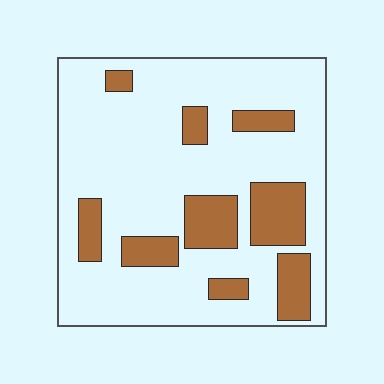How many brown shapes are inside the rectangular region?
9.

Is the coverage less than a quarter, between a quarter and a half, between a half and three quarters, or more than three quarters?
Less than a quarter.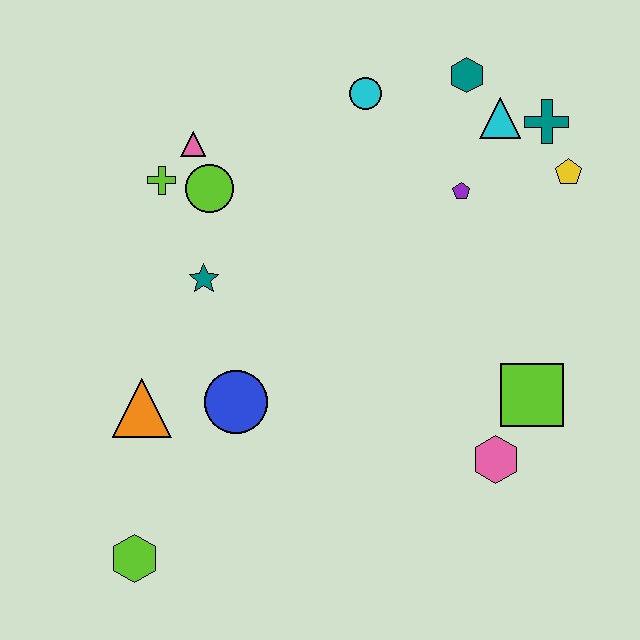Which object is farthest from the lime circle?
The pink hexagon is farthest from the lime circle.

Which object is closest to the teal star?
The lime circle is closest to the teal star.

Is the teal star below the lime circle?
Yes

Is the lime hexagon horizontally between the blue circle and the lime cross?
No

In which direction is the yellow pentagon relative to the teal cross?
The yellow pentagon is below the teal cross.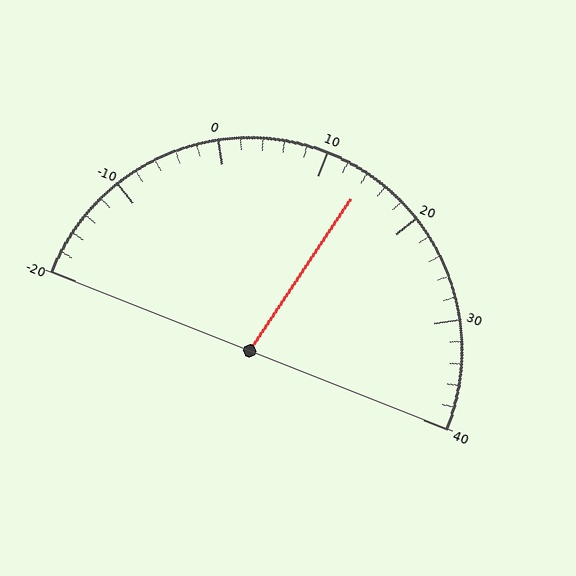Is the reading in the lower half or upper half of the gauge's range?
The reading is in the upper half of the range (-20 to 40).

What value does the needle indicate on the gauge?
The needle indicates approximately 14.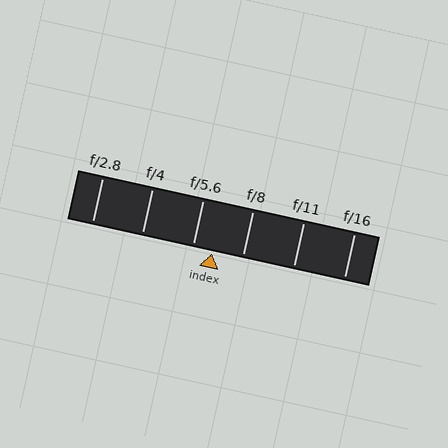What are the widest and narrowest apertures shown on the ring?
The widest aperture shown is f/2.8 and the narrowest is f/16.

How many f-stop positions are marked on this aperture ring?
There are 6 f-stop positions marked.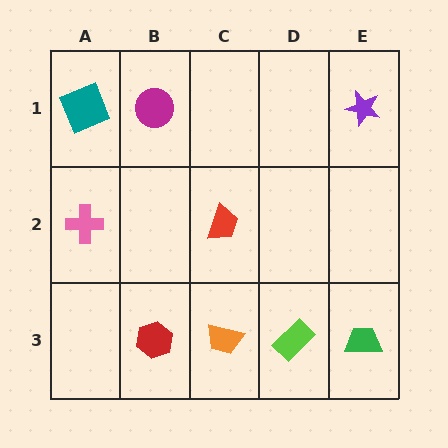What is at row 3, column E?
A green trapezoid.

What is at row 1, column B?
A magenta circle.